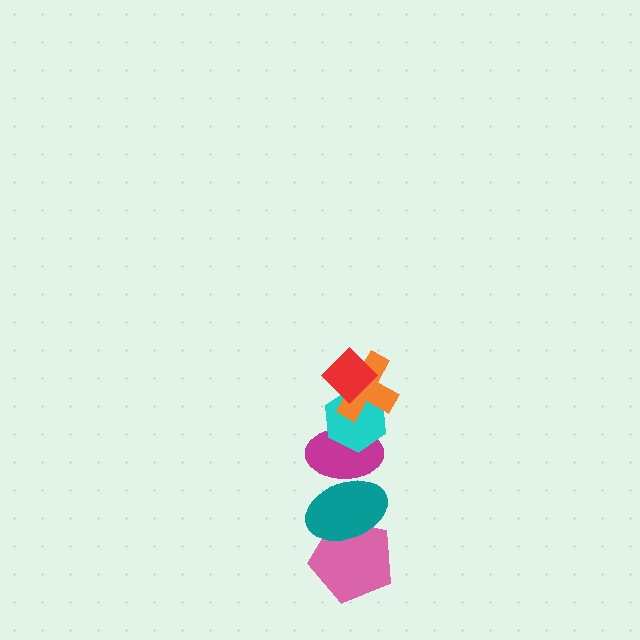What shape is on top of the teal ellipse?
The magenta ellipse is on top of the teal ellipse.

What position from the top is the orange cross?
The orange cross is 2nd from the top.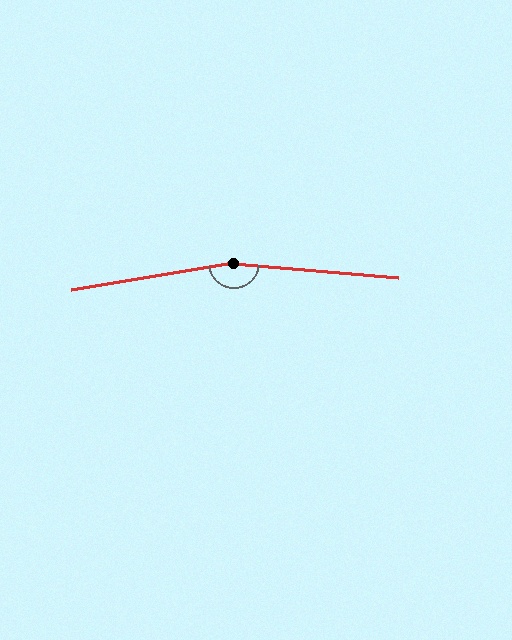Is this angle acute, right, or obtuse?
It is obtuse.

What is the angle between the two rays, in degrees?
Approximately 166 degrees.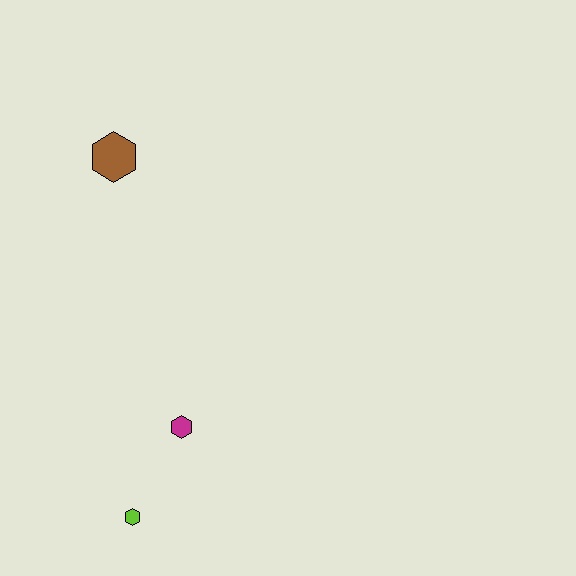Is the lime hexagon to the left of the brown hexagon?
No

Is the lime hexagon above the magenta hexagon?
No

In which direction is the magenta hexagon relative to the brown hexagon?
The magenta hexagon is below the brown hexagon.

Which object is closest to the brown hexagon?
The magenta hexagon is closest to the brown hexagon.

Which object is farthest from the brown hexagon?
The lime hexagon is farthest from the brown hexagon.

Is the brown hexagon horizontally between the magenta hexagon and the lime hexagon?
No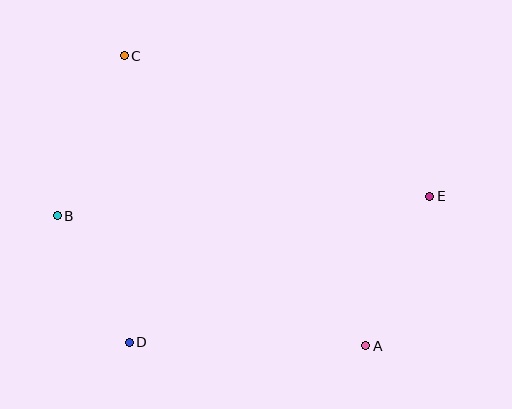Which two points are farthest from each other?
Points A and C are farthest from each other.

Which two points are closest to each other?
Points B and D are closest to each other.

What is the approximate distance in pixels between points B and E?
The distance between B and E is approximately 373 pixels.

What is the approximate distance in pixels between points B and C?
The distance between B and C is approximately 174 pixels.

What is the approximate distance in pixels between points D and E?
The distance between D and E is approximately 334 pixels.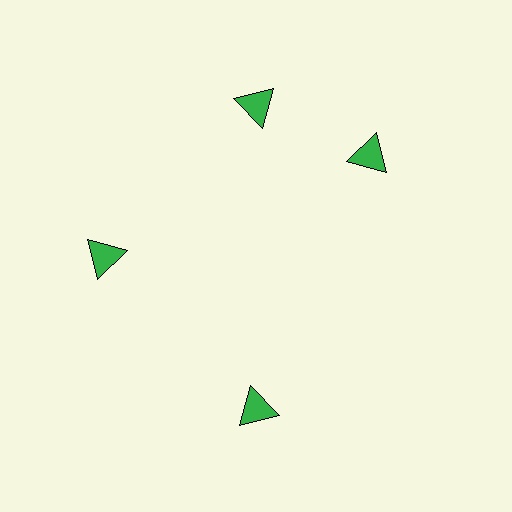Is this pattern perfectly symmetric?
No. The 4 green triangles are arranged in a ring, but one element near the 3 o'clock position is rotated out of alignment along the ring, breaking the 4-fold rotational symmetry.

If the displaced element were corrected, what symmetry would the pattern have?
It would have 4-fold rotational symmetry — the pattern would map onto itself every 90 degrees.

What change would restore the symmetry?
The symmetry would be restored by rotating it back into even spacing with its neighbors so that all 4 triangles sit at equal angles and equal distance from the center.